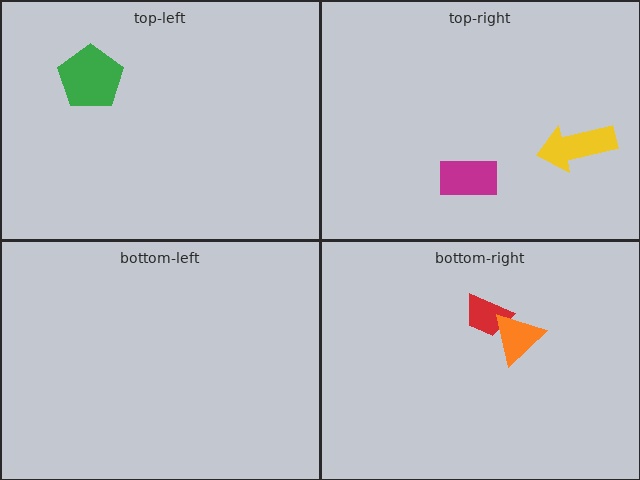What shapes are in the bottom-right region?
The red trapezoid, the orange triangle.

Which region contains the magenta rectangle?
The top-right region.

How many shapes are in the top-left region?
1.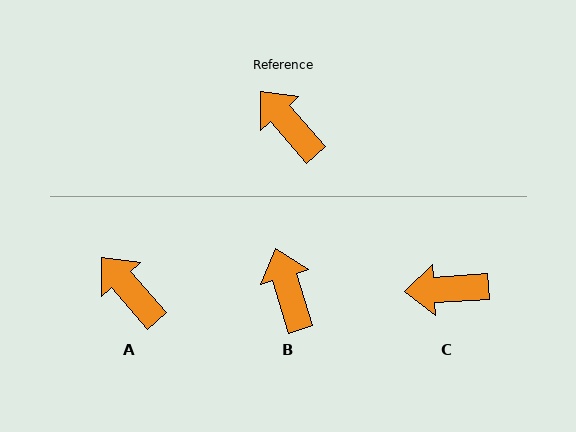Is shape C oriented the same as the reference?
No, it is off by about 53 degrees.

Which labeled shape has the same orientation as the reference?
A.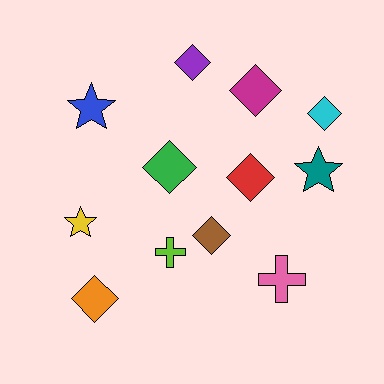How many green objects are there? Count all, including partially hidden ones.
There is 1 green object.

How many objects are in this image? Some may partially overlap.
There are 12 objects.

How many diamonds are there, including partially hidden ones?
There are 7 diamonds.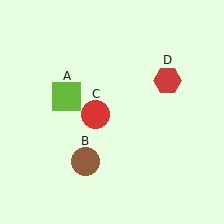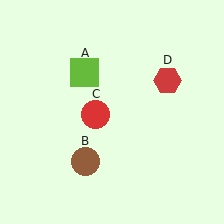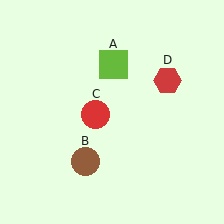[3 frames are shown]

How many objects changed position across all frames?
1 object changed position: lime square (object A).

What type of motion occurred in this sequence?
The lime square (object A) rotated clockwise around the center of the scene.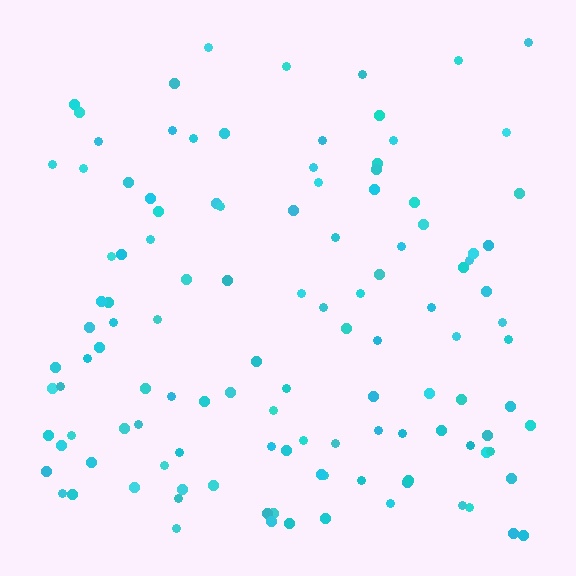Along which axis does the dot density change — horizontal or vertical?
Vertical.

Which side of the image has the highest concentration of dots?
The bottom.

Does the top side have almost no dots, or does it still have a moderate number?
Still a moderate number, just noticeably fewer than the bottom.